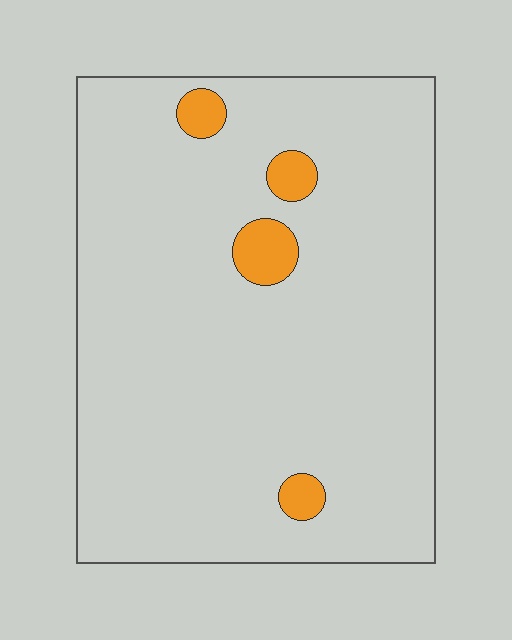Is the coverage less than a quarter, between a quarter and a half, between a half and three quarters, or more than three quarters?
Less than a quarter.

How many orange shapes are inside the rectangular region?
4.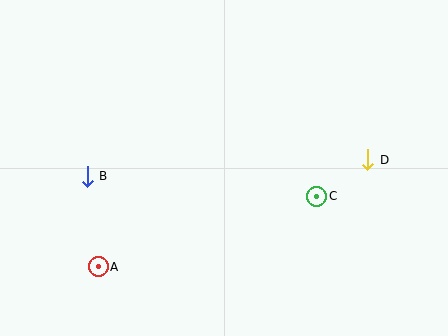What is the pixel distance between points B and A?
The distance between B and A is 91 pixels.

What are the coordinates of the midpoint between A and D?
The midpoint between A and D is at (233, 213).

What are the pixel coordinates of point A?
Point A is at (98, 267).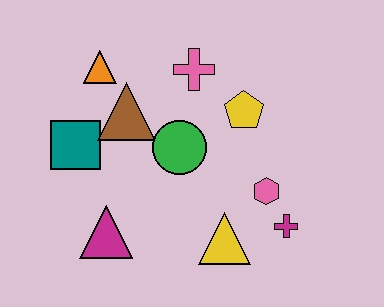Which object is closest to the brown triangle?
The orange triangle is closest to the brown triangle.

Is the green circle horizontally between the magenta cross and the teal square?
Yes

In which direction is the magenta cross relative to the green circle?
The magenta cross is to the right of the green circle.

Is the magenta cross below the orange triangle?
Yes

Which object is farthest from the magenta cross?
The orange triangle is farthest from the magenta cross.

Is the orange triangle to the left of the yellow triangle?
Yes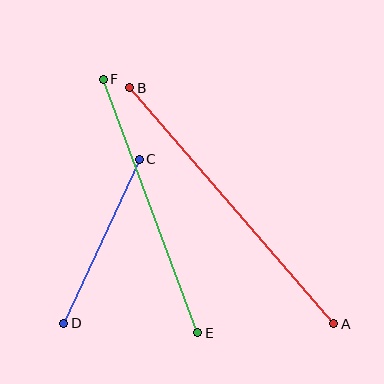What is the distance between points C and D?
The distance is approximately 181 pixels.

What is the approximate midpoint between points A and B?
The midpoint is at approximately (232, 206) pixels.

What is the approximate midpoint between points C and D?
The midpoint is at approximately (102, 241) pixels.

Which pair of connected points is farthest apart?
Points A and B are farthest apart.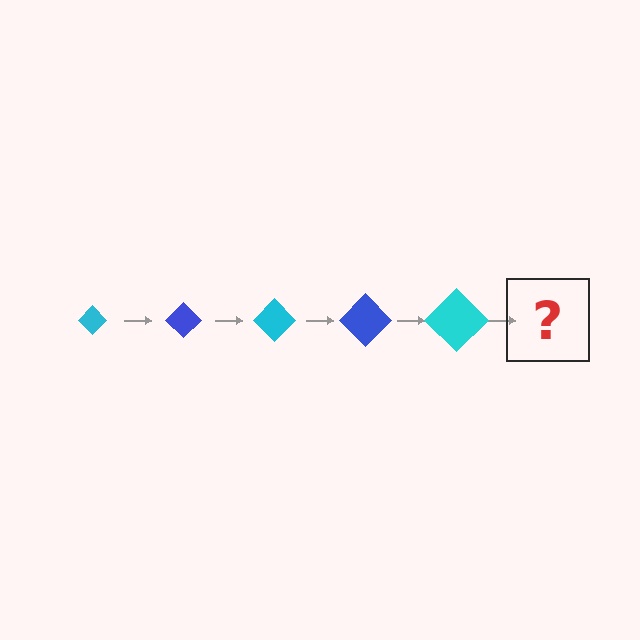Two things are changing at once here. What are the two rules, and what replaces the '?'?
The two rules are that the diamond grows larger each step and the color cycles through cyan and blue. The '?' should be a blue diamond, larger than the previous one.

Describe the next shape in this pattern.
It should be a blue diamond, larger than the previous one.